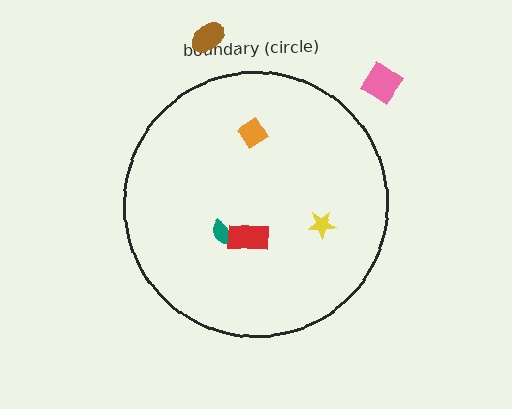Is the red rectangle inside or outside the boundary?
Inside.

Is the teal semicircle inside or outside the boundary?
Inside.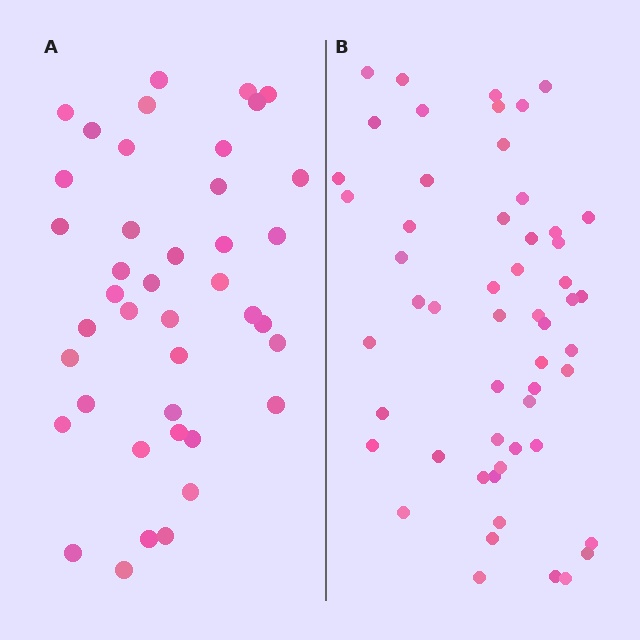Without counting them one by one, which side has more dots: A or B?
Region B (the right region) has more dots.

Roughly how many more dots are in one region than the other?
Region B has approximately 15 more dots than region A.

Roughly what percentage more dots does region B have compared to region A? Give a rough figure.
About 30% more.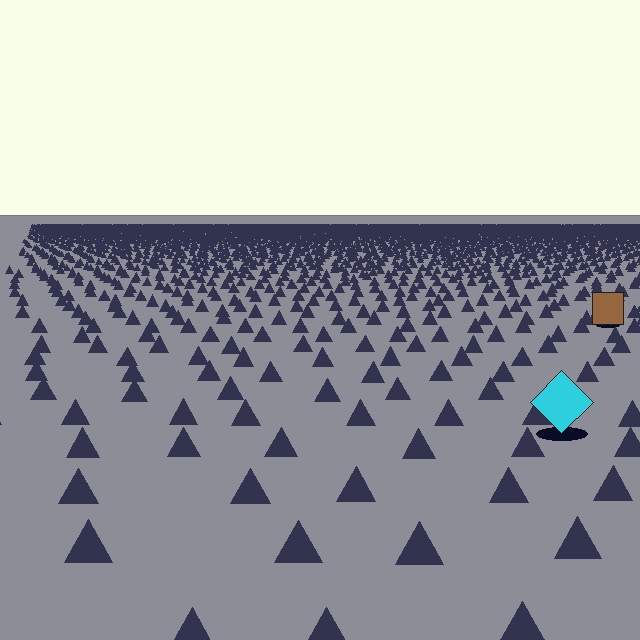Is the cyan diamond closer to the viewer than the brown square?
Yes. The cyan diamond is closer — you can tell from the texture gradient: the ground texture is coarser near it.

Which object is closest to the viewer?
The cyan diamond is closest. The texture marks near it are larger and more spread out.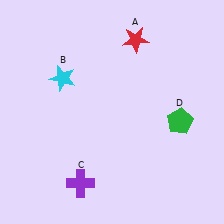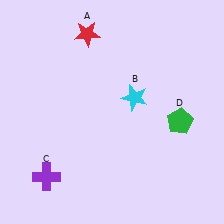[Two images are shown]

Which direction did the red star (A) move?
The red star (A) moved left.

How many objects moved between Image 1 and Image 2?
3 objects moved between the two images.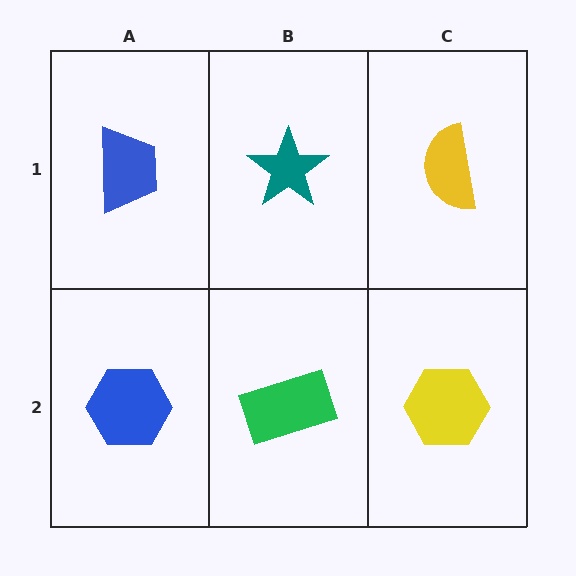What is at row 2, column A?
A blue hexagon.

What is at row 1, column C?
A yellow semicircle.